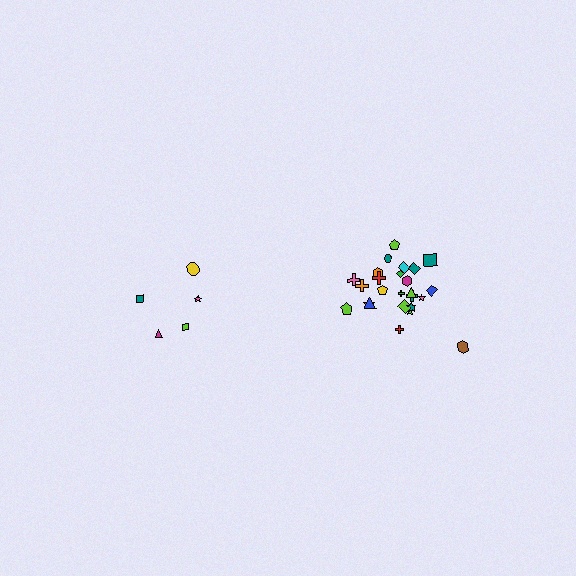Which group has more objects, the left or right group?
The right group.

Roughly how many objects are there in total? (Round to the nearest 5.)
Roughly 30 objects in total.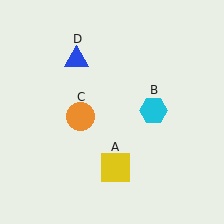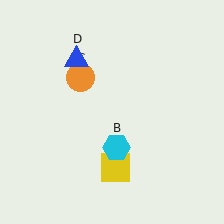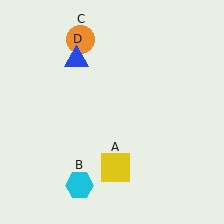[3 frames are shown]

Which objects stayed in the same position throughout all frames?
Yellow square (object A) and blue triangle (object D) remained stationary.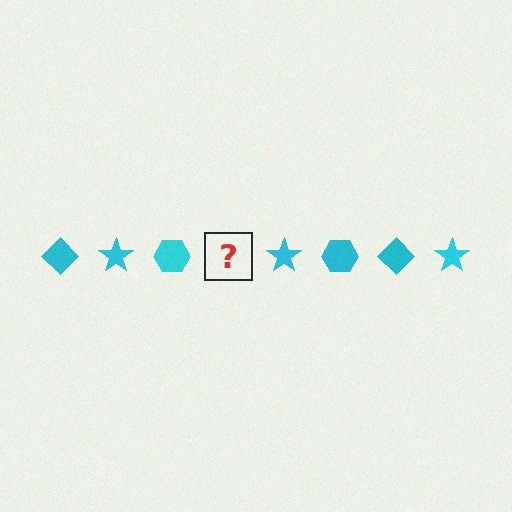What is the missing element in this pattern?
The missing element is a cyan diamond.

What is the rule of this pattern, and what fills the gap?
The rule is that the pattern cycles through diamond, star, hexagon shapes in cyan. The gap should be filled with a cyan diamond.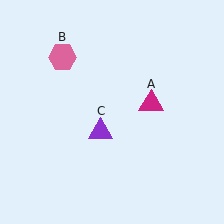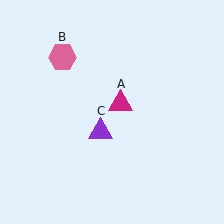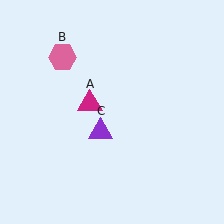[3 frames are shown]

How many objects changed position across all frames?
1 object changed position: magenta triangle (object A).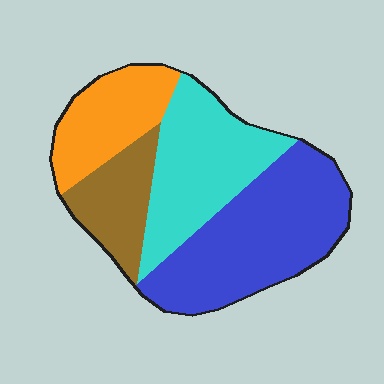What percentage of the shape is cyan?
Cyan takes up about one quarter (1/4) of the shape.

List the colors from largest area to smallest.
From largest to smallest: blue, cyan, orange, brown.